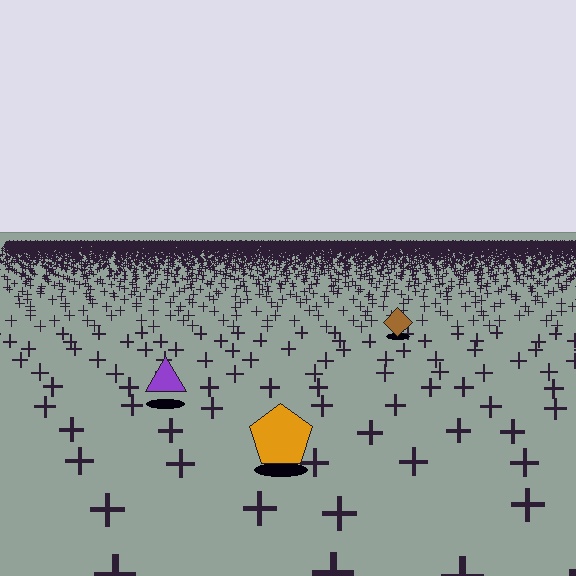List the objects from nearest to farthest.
From nearest to farthest: the orange pentagon, the purple triangle, the brown diamond.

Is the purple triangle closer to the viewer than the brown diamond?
Yes. The purple triangle is closer — you can tell from the texture gradient: the ground texture is coarser near it.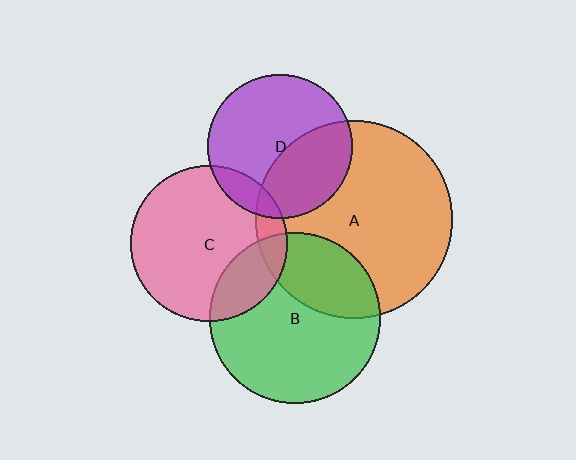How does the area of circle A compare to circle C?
Approximately 1.6 times.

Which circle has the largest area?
Circle A (orange).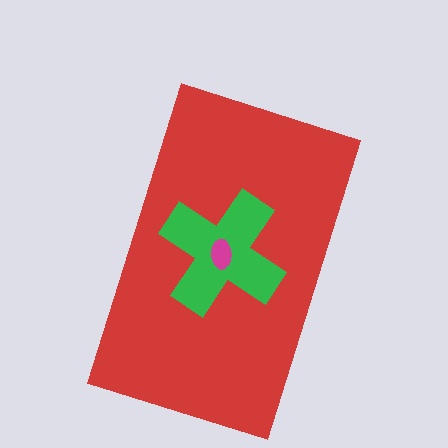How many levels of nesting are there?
3.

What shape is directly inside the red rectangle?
The green cross.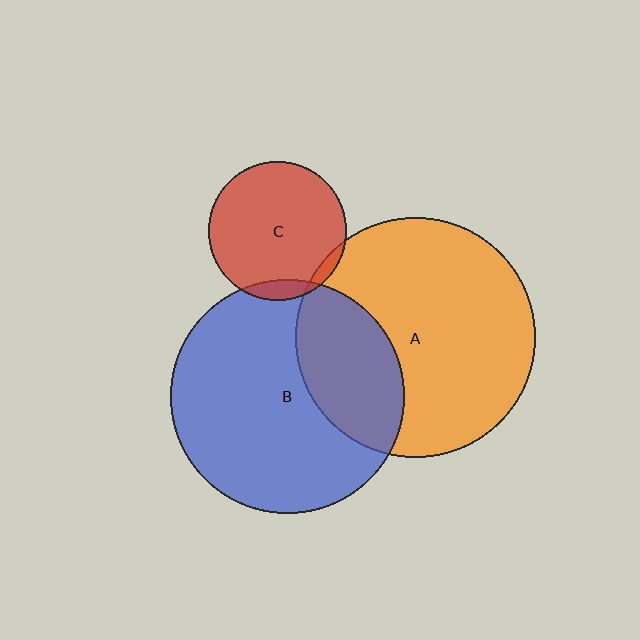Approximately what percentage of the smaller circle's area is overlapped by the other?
Approximately 30%.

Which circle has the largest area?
Circle A (orange).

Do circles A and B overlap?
Yes.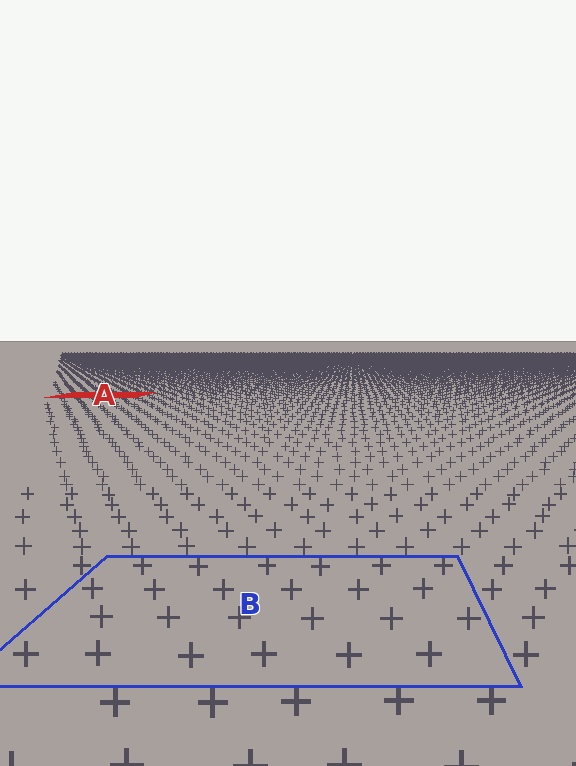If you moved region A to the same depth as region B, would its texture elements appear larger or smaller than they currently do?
They would appear larger. At a closer depth, the same texture elements are projected at a bigger on-screen size.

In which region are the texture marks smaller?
The texture marks are smaller in region A, because it is farther away.